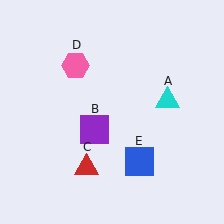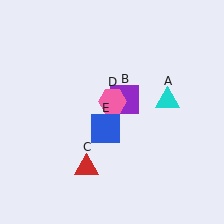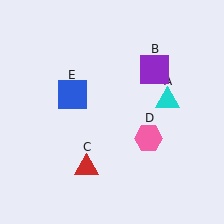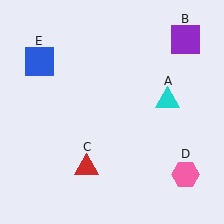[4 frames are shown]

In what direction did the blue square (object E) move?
The blue square (object E) moved up and to the left.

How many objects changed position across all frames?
3 objects changed position: purple square (object B), pink hexagon (object D), blue square (object E).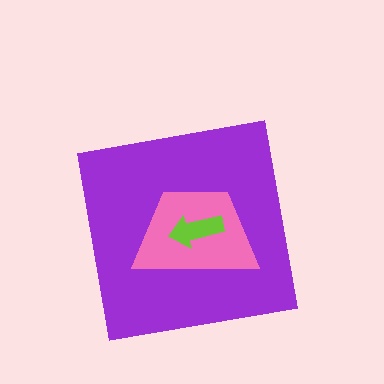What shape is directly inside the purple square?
The pink trapezoid.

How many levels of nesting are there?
3.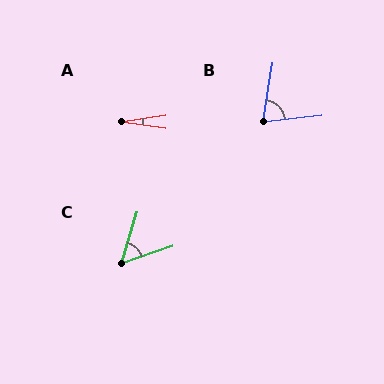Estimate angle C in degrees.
Approximately 55 degrees.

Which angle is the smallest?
A, at approximately 16 degrees.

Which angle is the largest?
B, at approximately 74 degrees.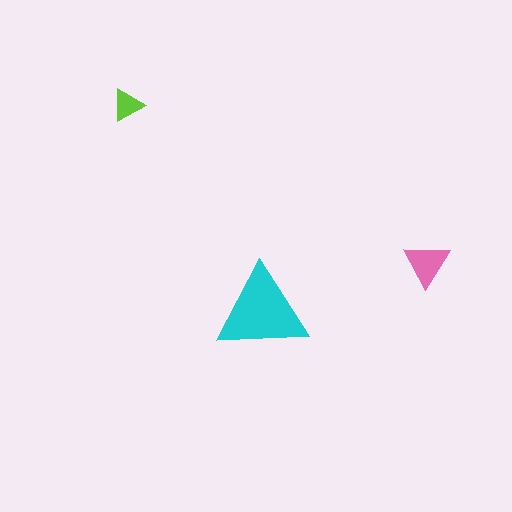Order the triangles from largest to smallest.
the cyan one, the pink one, the lime one.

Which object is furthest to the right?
The pink triangle is rightmost.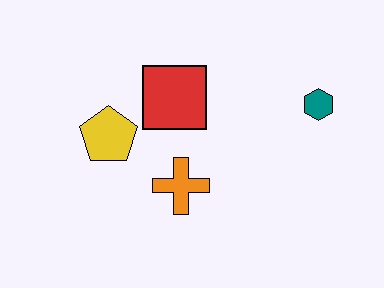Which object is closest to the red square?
The yellow pentagon is closest to the red square.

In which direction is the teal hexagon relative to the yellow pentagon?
The teal hexagon is to the right of the yellow pentagon.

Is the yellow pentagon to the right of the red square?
No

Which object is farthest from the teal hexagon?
The yellow pentagon is farthest from the teal hexagon.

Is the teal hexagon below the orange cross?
No